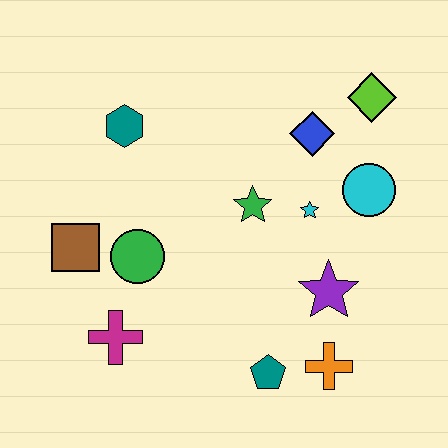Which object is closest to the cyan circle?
The cyan star is closest to the cyan circle.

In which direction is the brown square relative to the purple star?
The brown square is to the left of the purple star.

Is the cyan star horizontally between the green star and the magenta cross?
No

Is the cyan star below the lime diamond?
Yes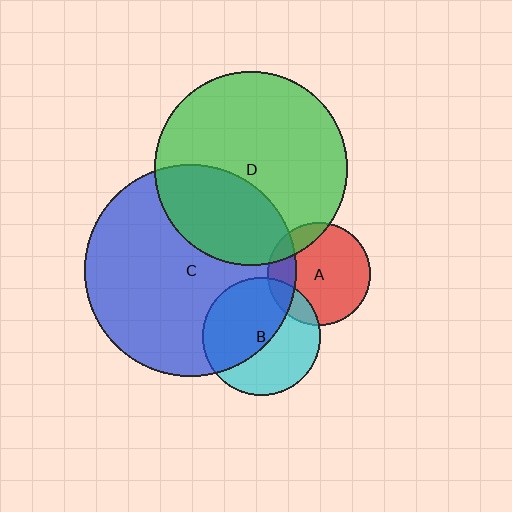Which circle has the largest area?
Circle C (blue).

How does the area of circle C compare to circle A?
Approximately 4.2 times.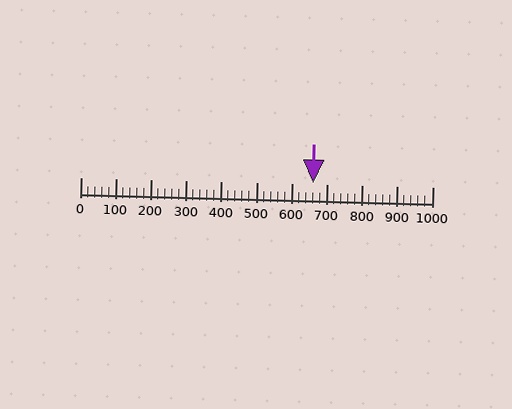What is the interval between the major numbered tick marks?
The major tick marks are spaced 100 units apart.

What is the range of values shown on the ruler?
The ruler shows values from 0 to 1000.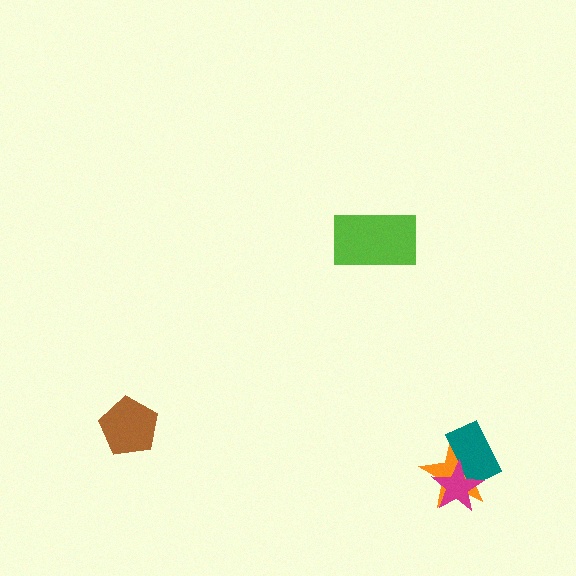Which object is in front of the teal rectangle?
The magenta star is in front of the teal rectangle.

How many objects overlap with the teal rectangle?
2 objects overlap with the teal rectangle.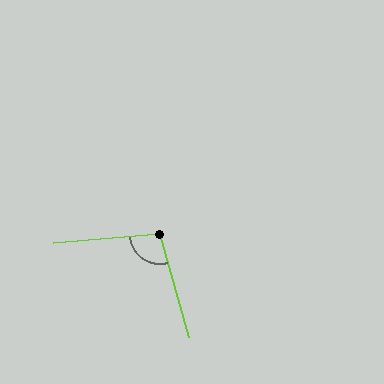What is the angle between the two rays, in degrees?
Approximately 101 degrees.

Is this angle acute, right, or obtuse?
It is obtuse.